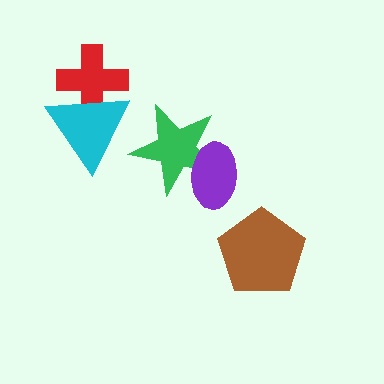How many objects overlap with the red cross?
1 object overlaps with the red cross.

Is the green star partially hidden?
Yes, it is partially covered by another shape.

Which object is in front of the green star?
The purple ellipse is in front of the green star.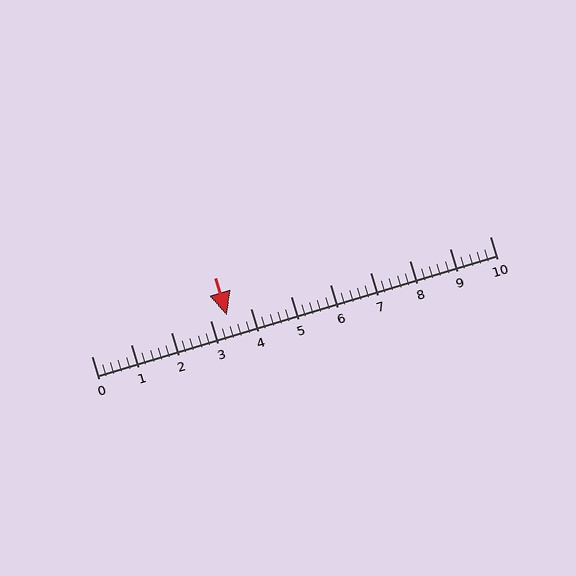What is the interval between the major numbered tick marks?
The major tick marks are spaced 1 units apart.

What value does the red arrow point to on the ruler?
The red arrow points to approximately 3.4.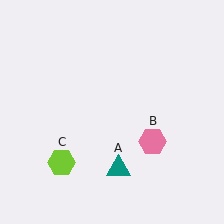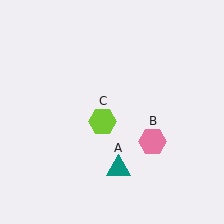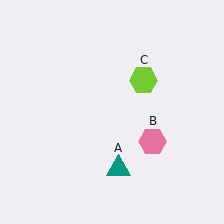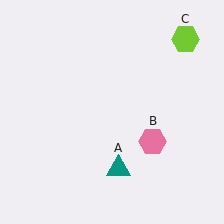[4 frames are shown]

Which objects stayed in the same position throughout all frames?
Teal triangle (object A) and pink hexagon (object B) remained stationary.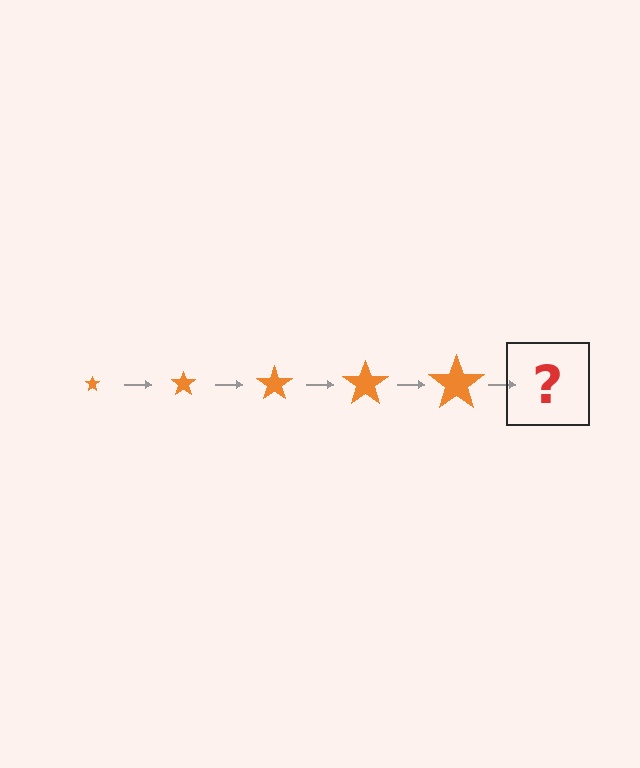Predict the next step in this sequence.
The next step is an orange star, larger than the previous one.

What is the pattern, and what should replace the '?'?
The pattern is that the star gets progressively larger each step. The '?' should be an orange star, larger than the previous one.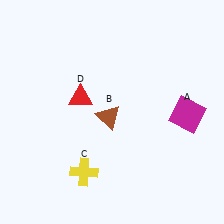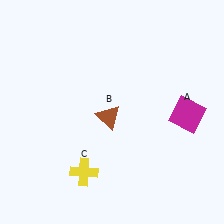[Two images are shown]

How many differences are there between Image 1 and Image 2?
There is 1 difference between the two images.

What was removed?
The red triangle (D) was removed in Image 2.